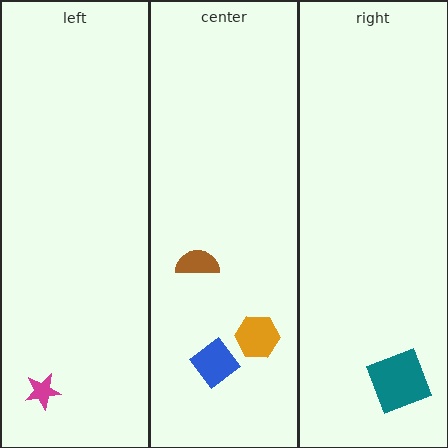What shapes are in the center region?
The blue diamond, the brown semicircle, the orange hexagon.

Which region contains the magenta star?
The left region.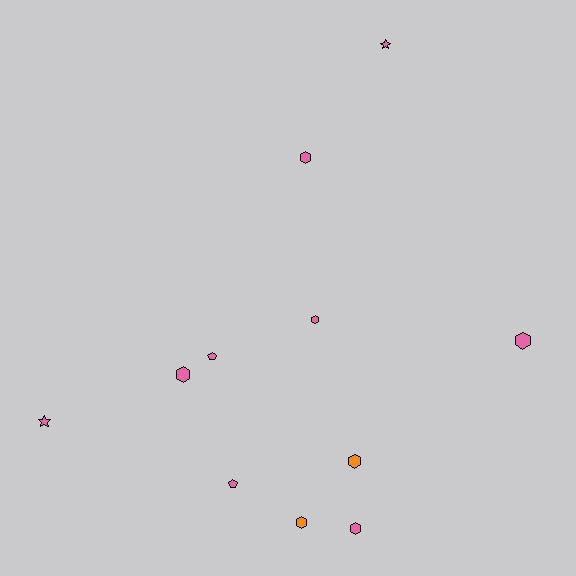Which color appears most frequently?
Pink, with 9 objects.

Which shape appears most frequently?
Hexagon, with 7 objects.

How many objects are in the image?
There are 11 objects.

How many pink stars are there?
There are 2 pink stars.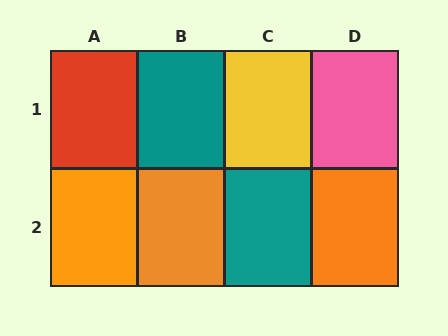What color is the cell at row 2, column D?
Orange.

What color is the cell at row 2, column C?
Teal.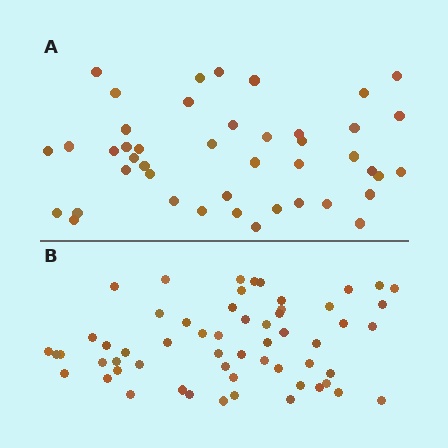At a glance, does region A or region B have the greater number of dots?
Region B (the bottom region) has more dots.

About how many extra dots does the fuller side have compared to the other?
Region B has approximately 15 more dots than region A.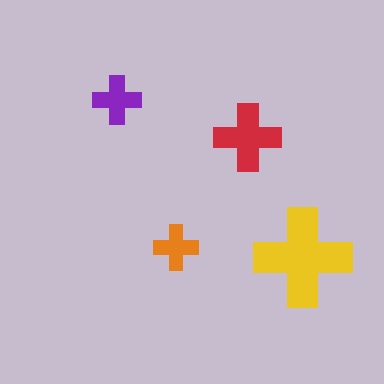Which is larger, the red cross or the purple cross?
The red one.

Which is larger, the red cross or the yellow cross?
The yellow one.